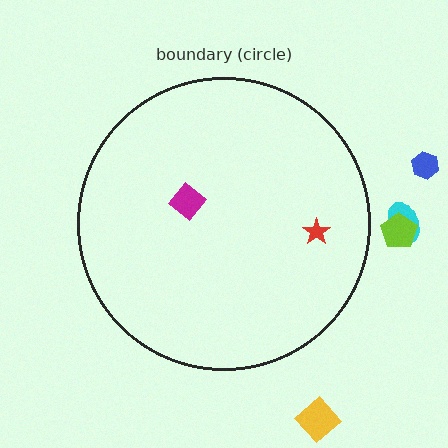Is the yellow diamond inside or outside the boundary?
Outside.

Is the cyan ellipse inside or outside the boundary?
Outside.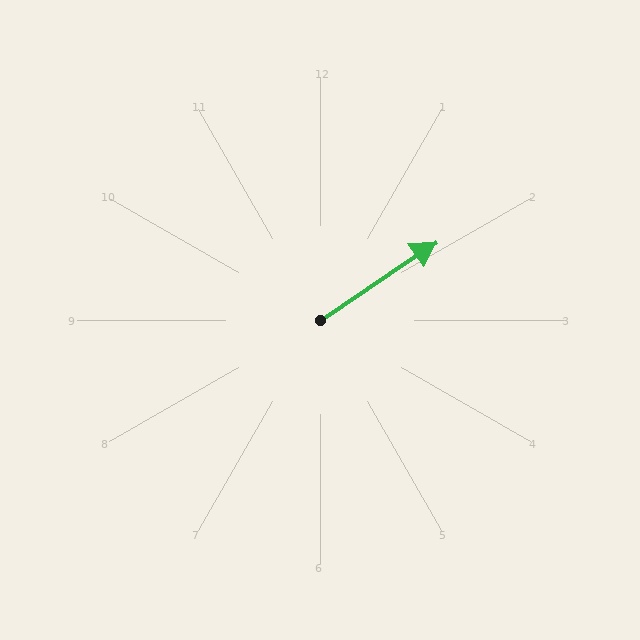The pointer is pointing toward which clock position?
Roughly 2 o'clock.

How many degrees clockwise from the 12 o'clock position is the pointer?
Approximately 56 degrees.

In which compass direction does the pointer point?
Northeast.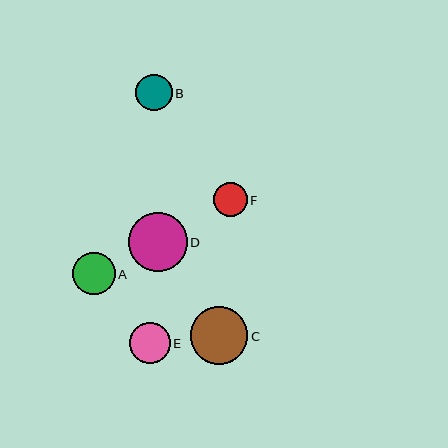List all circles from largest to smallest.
From largest to smallest: D, C, A, E, B, F.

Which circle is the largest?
Circle D is the largest with a size of approximately 59 pixels.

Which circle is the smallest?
Circle F is the smallest with a size of approximately 34 pixels.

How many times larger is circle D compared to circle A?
Circle D is approximately 1.4 times the size of circle A.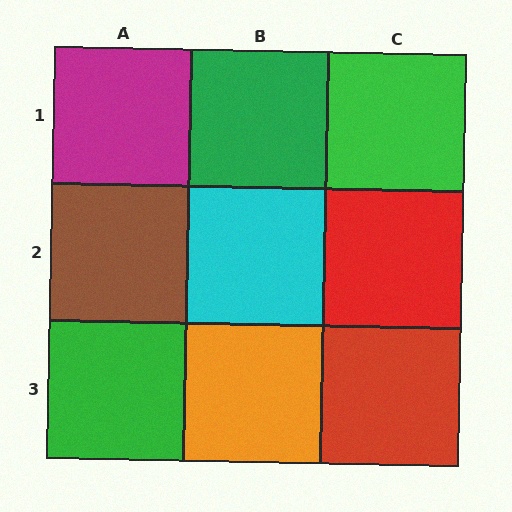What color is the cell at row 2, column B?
Cyan.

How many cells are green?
3 cells are green.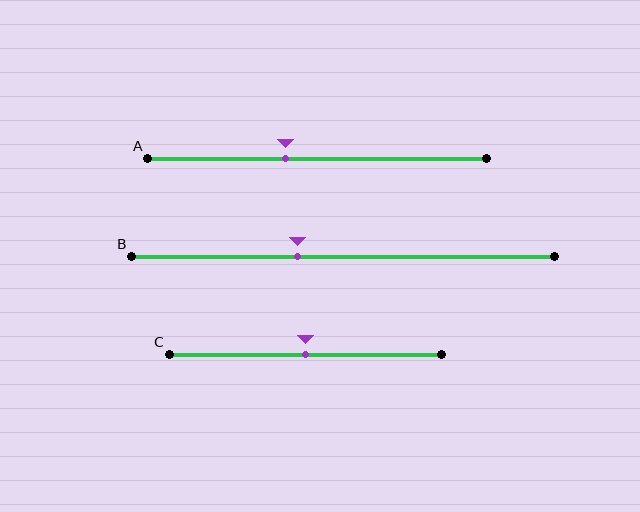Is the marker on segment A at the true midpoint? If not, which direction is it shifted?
No, the marker on segment A is shifted to the left by about 10% of the segment length.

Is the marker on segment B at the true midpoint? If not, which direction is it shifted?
No, the marker on segment B is shifted to the left by about 11% of the segment length.